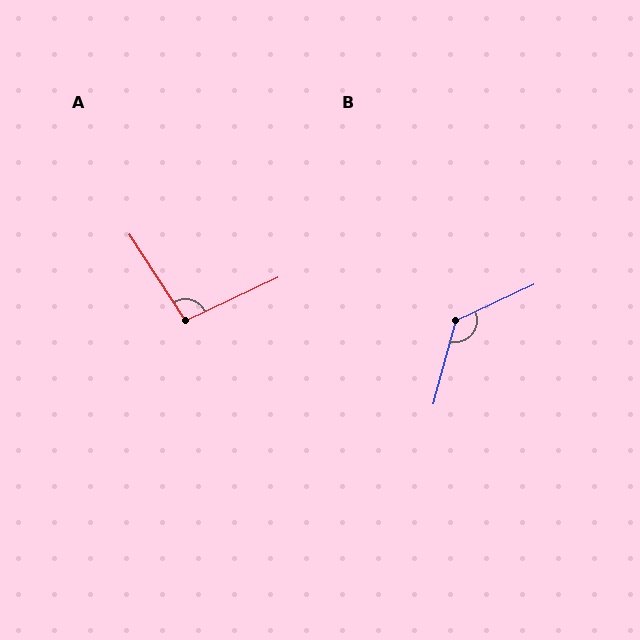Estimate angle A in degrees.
Approximately 98 degrees.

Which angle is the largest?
B, at approximately 131 degrees.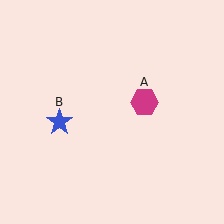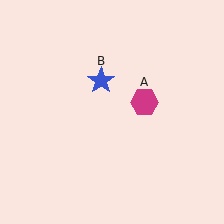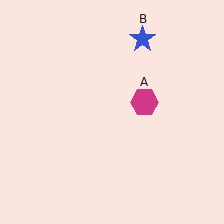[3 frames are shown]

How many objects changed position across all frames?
1 object changed position: blue star (object B).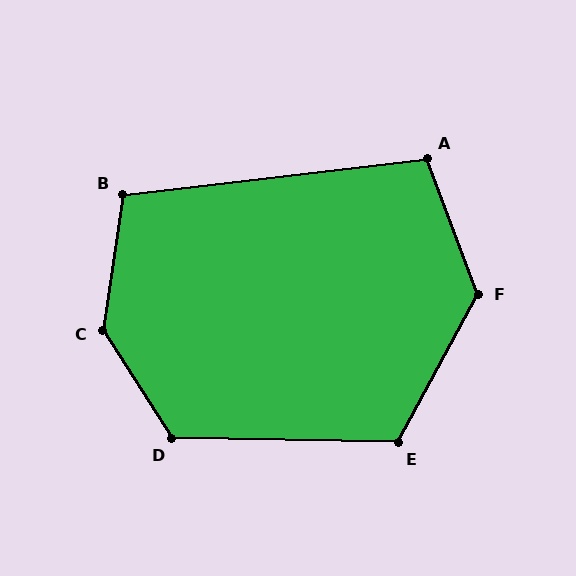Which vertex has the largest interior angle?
C, at approximately 139 degrees.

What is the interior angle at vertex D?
Approximately 124 degrees (obtuse).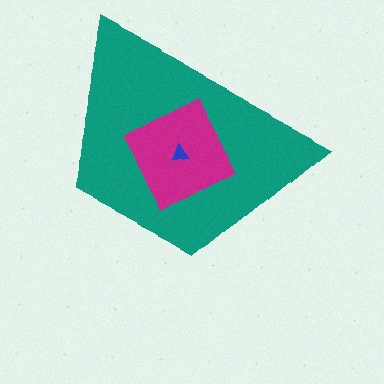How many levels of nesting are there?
3.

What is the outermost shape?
The teal trapezoid.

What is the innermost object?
The blue triangle.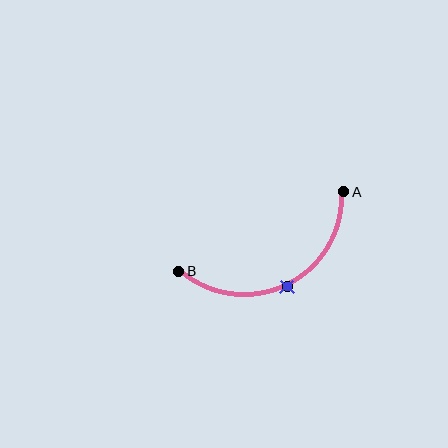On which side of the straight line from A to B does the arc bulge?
The arc bulges below the straight line connecting A and B.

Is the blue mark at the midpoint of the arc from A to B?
Yes. The blue mark lies on the arc at equal arc-length from both A and B — it is the arc midpoint.